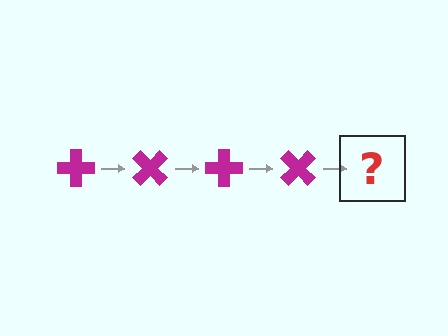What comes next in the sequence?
The next element should be a magenta cross rotated 180 degrees.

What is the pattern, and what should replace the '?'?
The pattern is that the cross rotates 45 degrees each step. The '?' should be a magenta cross rotated 180 degrees.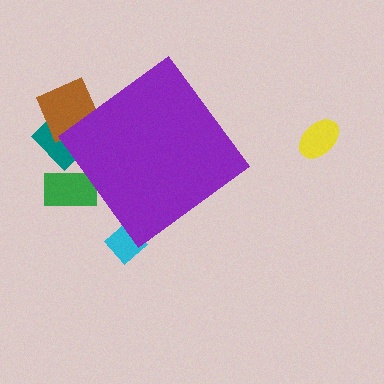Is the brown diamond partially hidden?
Yes, the brown diamond is partially hidden behind the purple diamond.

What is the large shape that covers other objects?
A purple diamond.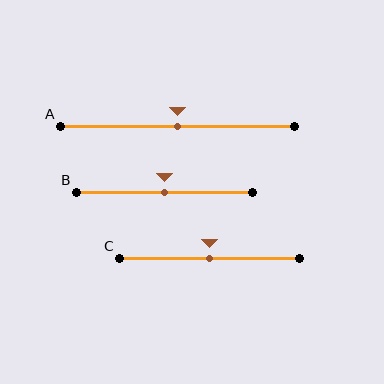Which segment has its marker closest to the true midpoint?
Segment A has its marker closest to the true midpoint.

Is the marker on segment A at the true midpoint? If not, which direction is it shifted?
Yes, the marker on segment A is at the true midpoint.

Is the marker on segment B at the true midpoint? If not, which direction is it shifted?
Yes, the marker on segment B is at the true midpoint.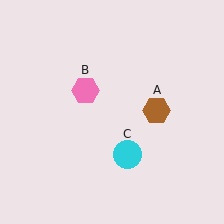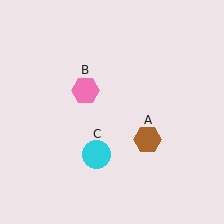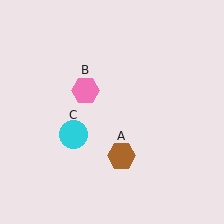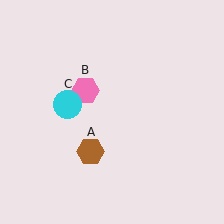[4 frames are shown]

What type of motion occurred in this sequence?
The brown hexagon (object A), cyan circle (object C) rotated clockwise around the center of the scene.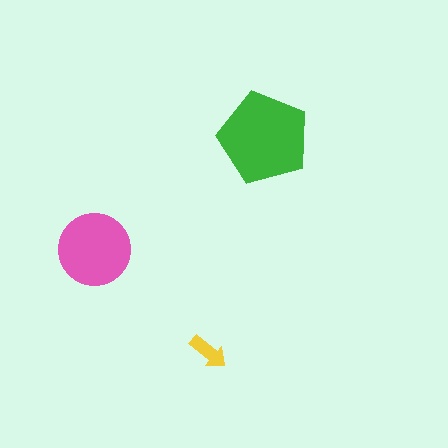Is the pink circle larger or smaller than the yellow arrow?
Larger.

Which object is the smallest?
The yellow arrow.